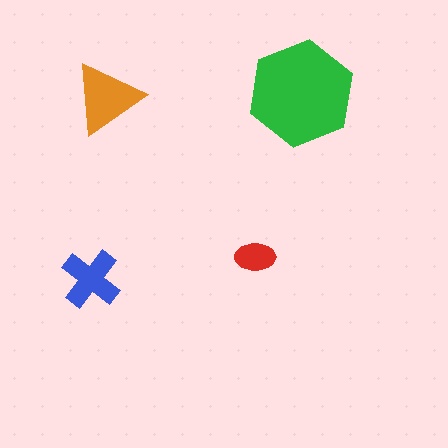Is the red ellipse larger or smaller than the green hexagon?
Smaller.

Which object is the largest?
The green hexagon.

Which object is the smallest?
The red ellipse.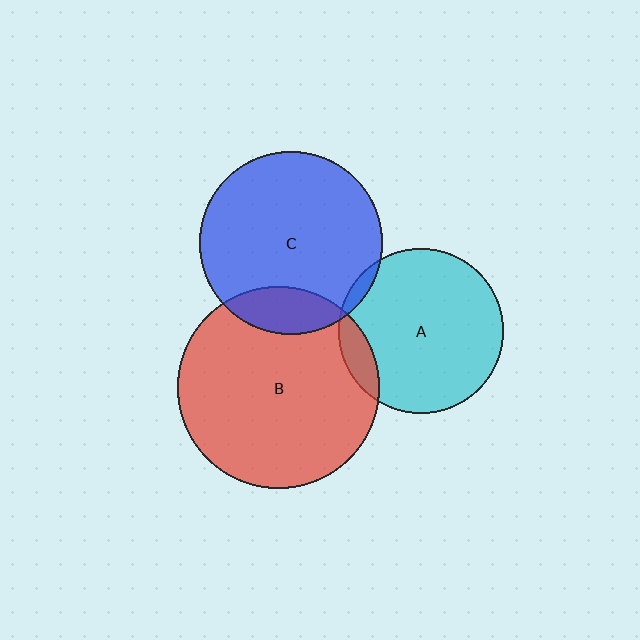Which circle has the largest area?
Circle B (red).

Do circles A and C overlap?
Yes.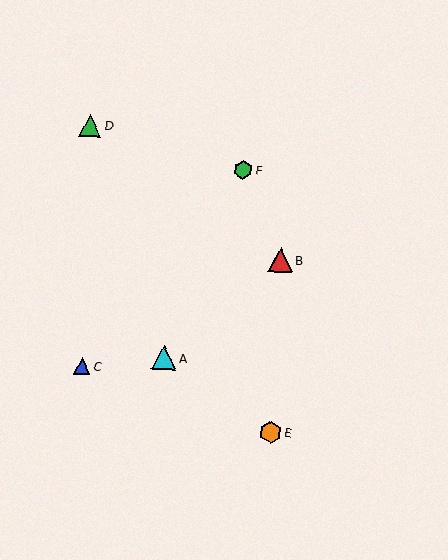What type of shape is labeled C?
Shape C is a blue triangle.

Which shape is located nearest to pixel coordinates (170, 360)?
The cyan triangle (labeled A) at (164, 358) is nearest to that location.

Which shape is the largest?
The cyan triangle (labeled A) is the largest.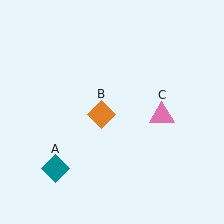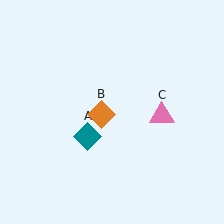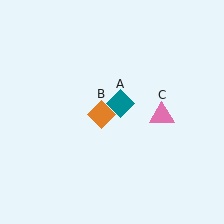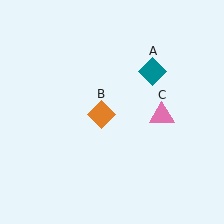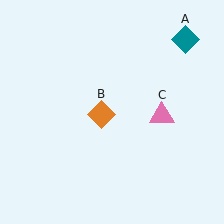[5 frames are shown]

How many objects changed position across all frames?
1 object changed position: teal diamond (object A).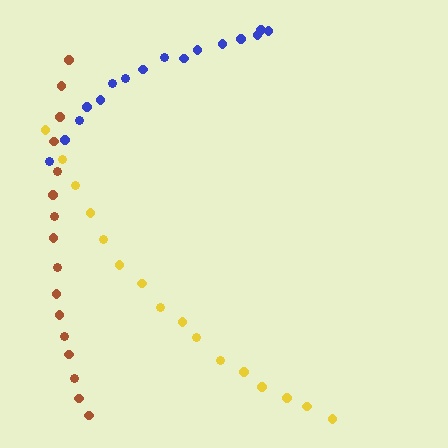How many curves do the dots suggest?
There are 3 distinct paths.